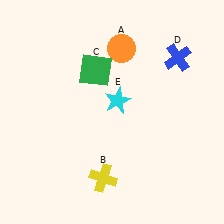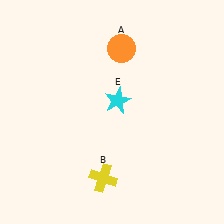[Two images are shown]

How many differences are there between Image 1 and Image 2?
There are 2 differences between the two images.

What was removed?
The blue cross (D), the green square (C) were removed in Image 2.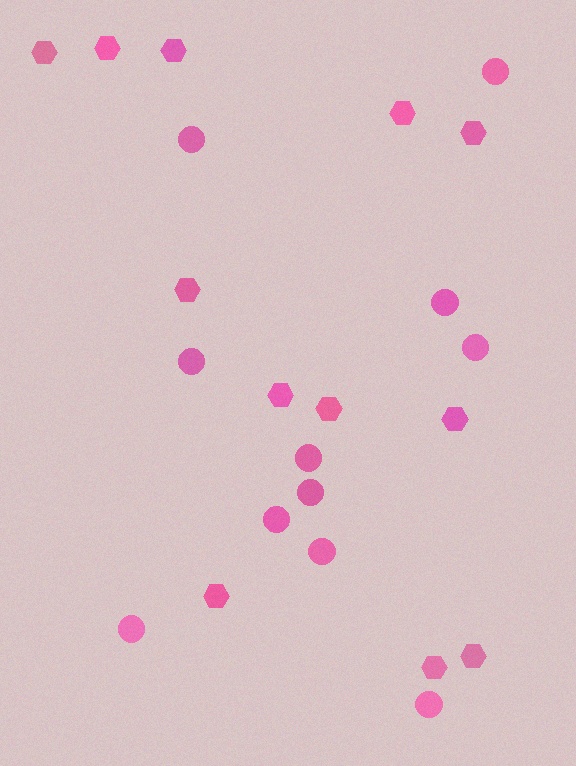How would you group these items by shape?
There are 2 groups: one group of hexagons (12) and one group of circles (11).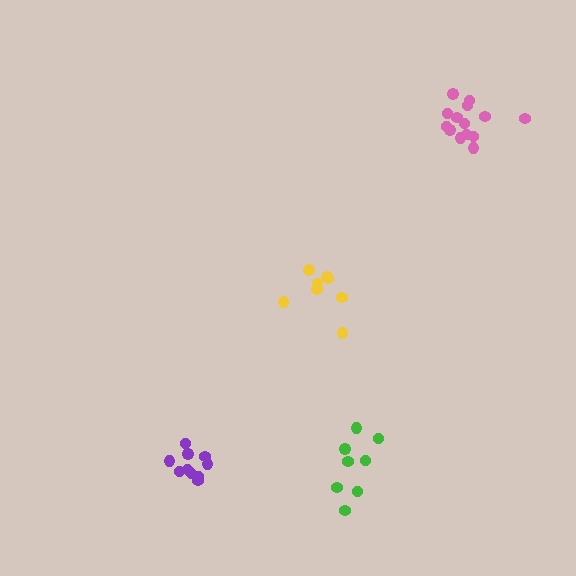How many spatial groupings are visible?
There are 4 spatial groupings.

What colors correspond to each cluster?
The clusters are colored: pink, green, yellow, purple.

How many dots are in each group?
Group 1: 14 dots, Group 2: 8 dots, Group 3: 8 dots, Group 4: 10 dots (40 total).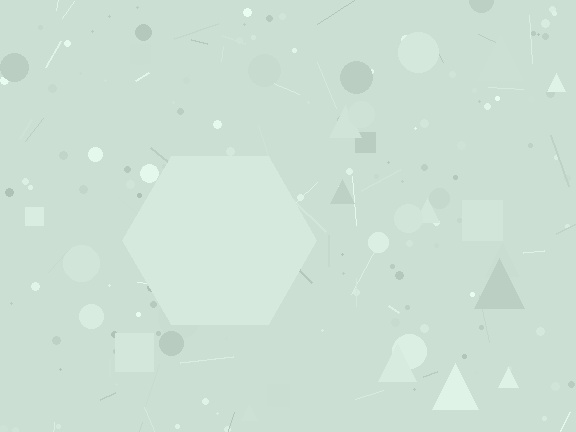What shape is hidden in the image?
A hexagon is hidden in the image.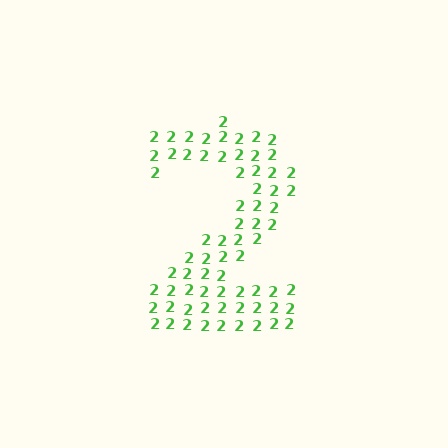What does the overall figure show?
The overall figure shows the digit 2.